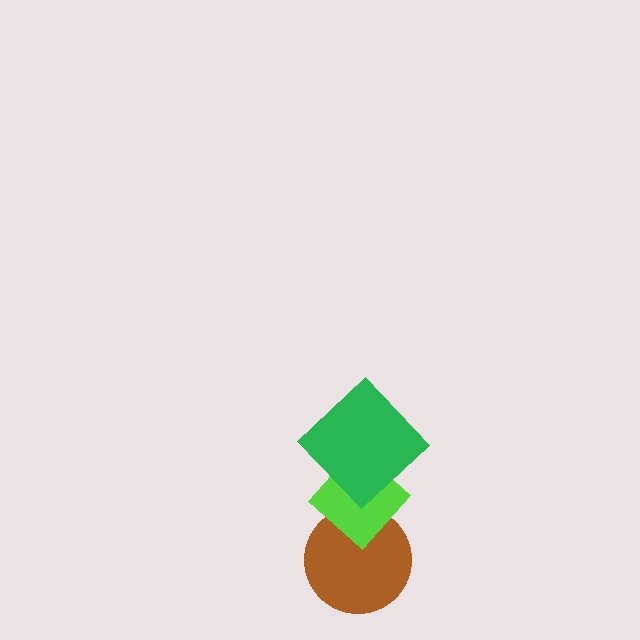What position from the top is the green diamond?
The green diamond is 1st from the top.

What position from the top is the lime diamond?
The lime diamond is 2nd from the top.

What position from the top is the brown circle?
The brown circle is 3rd from the top.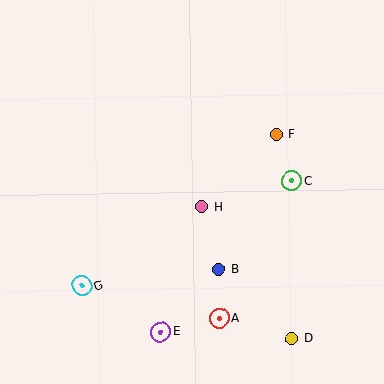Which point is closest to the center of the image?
Point H at (202, 207) is closest to the center.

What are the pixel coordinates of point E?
Point E is at (161, 332).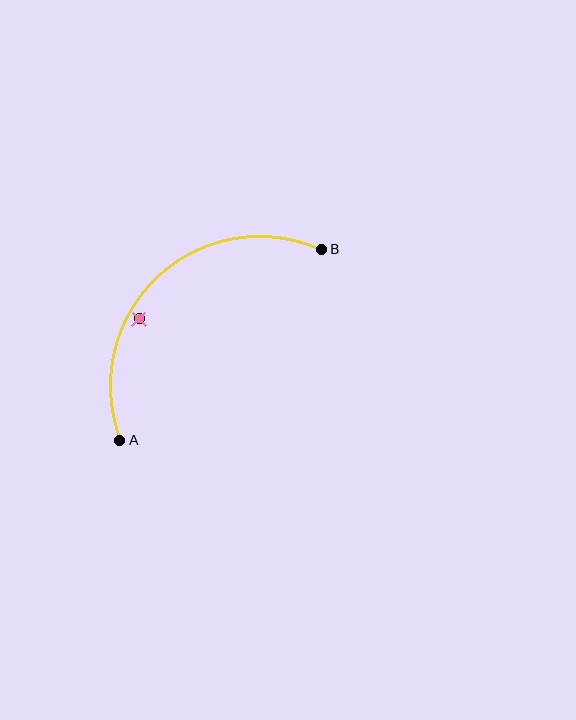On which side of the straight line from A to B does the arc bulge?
The arc bulges above and to the left of the straight line connecting A and B.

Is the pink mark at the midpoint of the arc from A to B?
No — the pink mark does not lie on the arc at all. It sits slightly inside the curve.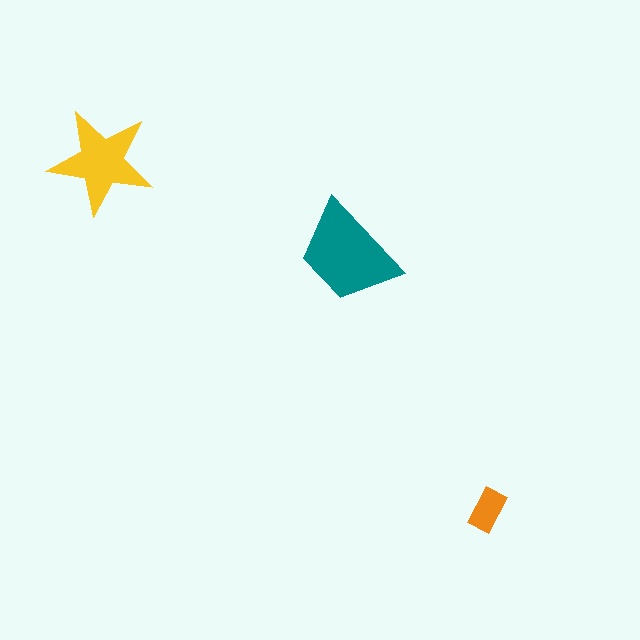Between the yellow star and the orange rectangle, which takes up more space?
The yellow star.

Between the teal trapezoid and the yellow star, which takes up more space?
The teal trapezoid.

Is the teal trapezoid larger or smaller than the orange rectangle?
Larger.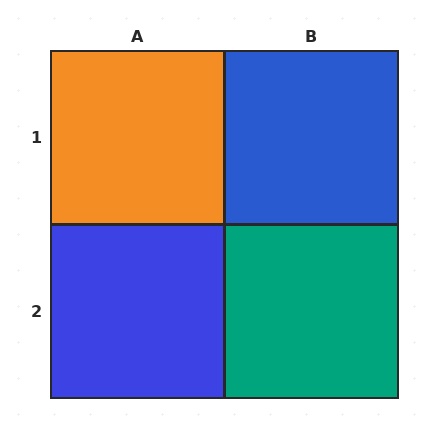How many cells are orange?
1 cell is orange.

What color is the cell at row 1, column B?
Blue.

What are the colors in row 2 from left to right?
Blue, teal.